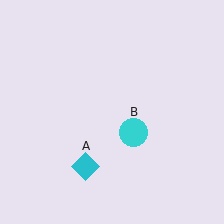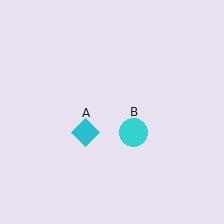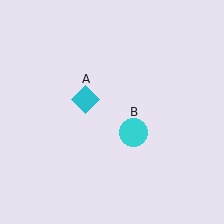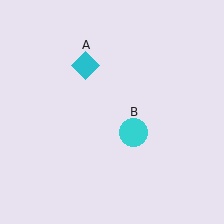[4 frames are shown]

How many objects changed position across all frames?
1 object changed position: cyan diamond (object A).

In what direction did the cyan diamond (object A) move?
The cyan diamond (object A) moved up.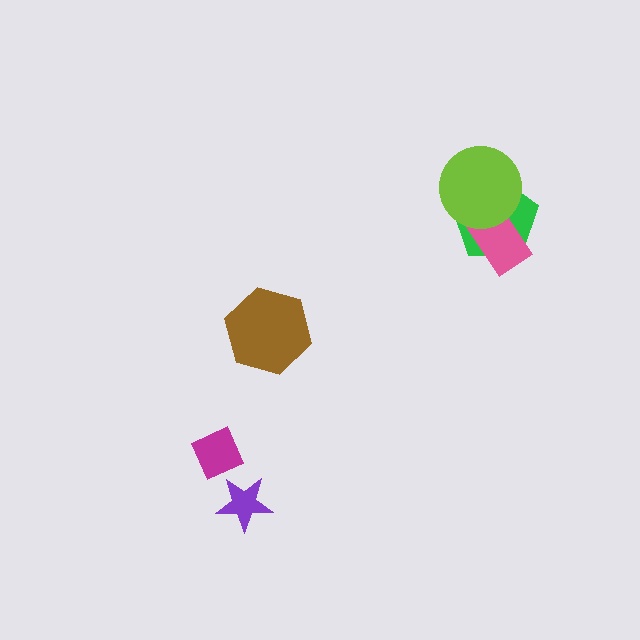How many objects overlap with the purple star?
0 objects overlap with the purple star.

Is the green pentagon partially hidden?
Yes, it is partially covered by another shape.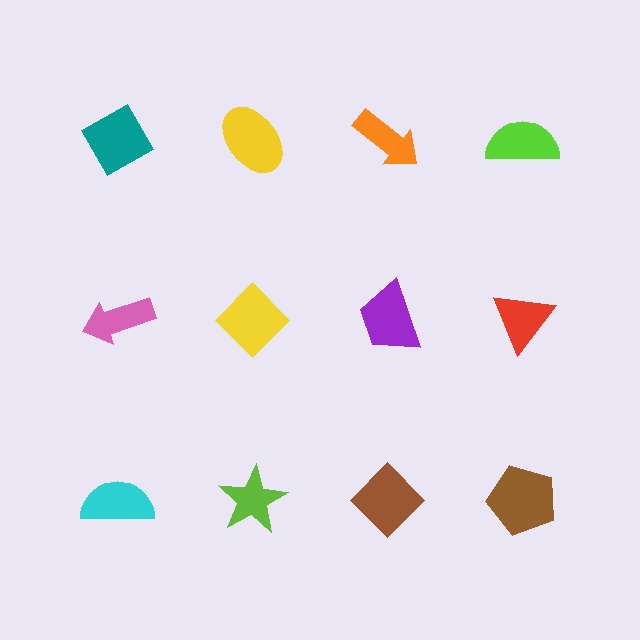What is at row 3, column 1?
A cyan semicircle.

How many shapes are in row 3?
4 shapes.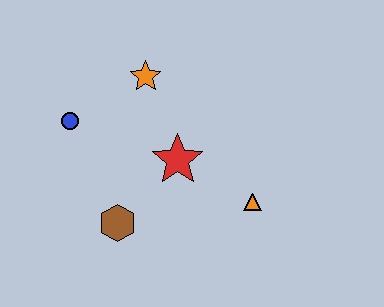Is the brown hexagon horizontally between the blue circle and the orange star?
Yes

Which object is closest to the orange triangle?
The red star is closest to the orange triangle.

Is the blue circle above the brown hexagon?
Yes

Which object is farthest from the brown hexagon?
The orange star is farthest from the brown hexagon.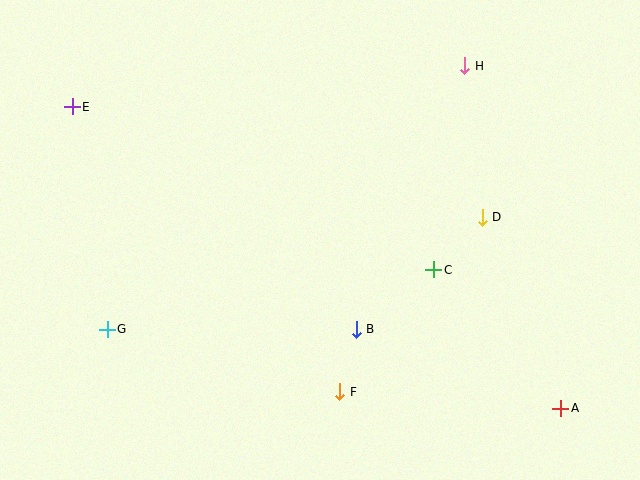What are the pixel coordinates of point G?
Point G is at (107, 329).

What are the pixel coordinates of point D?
Point D is at (482, 217).